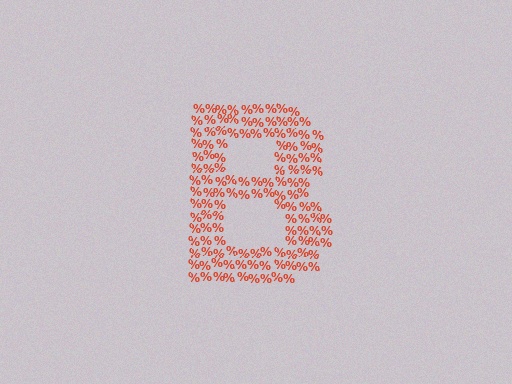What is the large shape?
The large shape is the letter B.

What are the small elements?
The small elements are percent signs.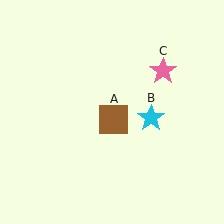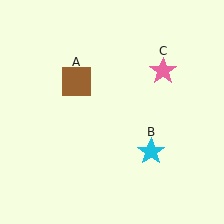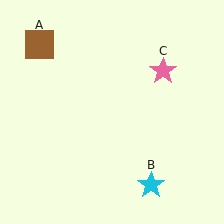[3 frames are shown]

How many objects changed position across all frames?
2 objects changed position: brown square (object A), cyan star (object B).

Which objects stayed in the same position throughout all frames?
Pink star (object C) remained stationary.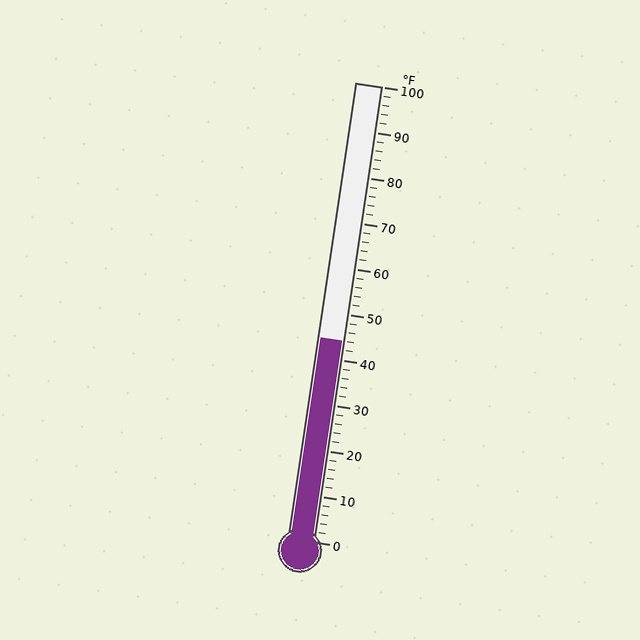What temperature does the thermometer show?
The thermometer shows approximately 44°F.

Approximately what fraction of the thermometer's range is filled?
The thermometer is filled to approximately 45% of its range.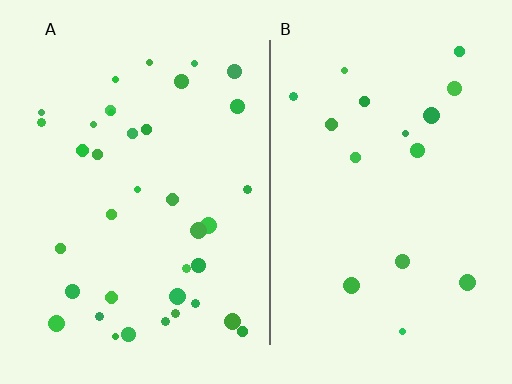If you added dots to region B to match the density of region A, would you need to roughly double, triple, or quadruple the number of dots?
Approximately double.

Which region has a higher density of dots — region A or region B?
A (the left).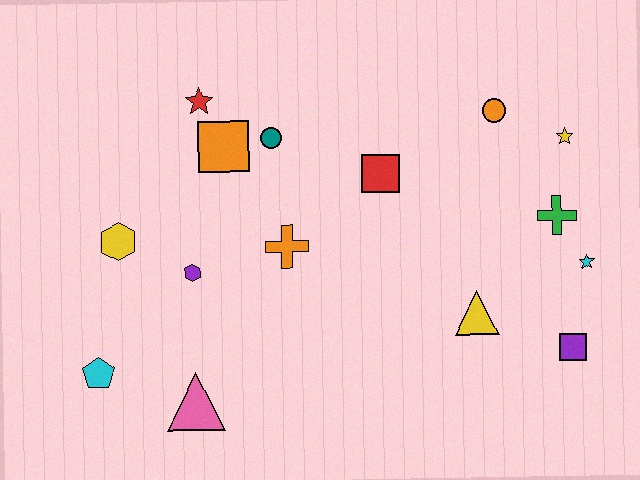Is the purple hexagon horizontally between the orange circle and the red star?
No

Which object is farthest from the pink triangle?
The yellow star is farthest from the pink triangle.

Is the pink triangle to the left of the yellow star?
Yes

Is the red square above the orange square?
No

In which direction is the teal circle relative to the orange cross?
The teal circle is above the orange cross.